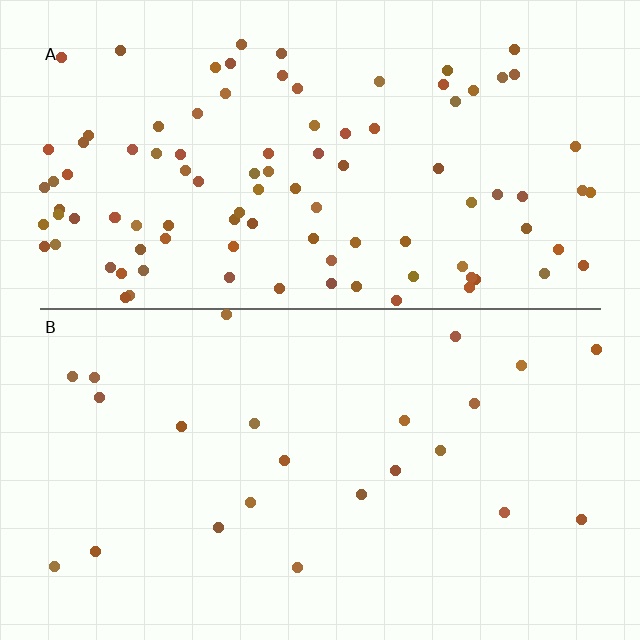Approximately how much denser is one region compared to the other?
Approximately 4.3× — region A over region B.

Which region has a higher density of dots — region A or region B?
A (the top).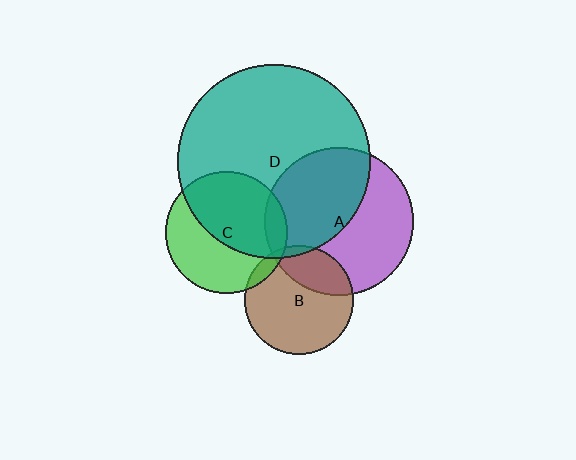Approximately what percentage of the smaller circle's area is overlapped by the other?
Approximately 30%.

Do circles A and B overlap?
Yes.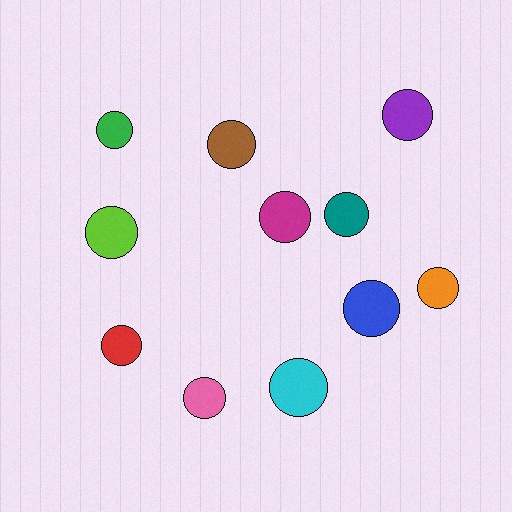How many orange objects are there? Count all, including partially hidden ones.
There is 1 orange object.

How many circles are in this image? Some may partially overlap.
There are 11 circles.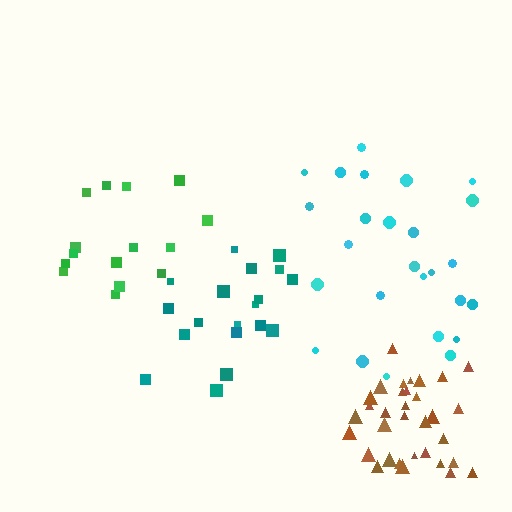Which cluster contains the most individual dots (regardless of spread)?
Brown (35).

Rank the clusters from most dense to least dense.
brown, teal, cyan, green.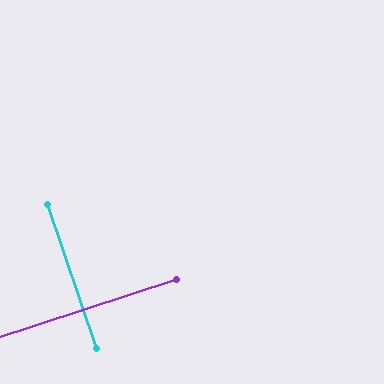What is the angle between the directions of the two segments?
Approximately 89 degrees.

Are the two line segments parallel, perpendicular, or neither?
Perpendicular — they meet at approximately 89°.